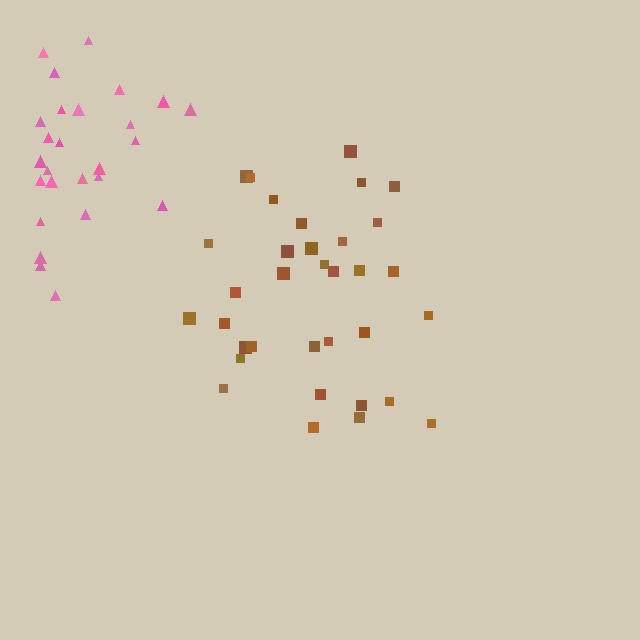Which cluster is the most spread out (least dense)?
Pink.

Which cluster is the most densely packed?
Brown.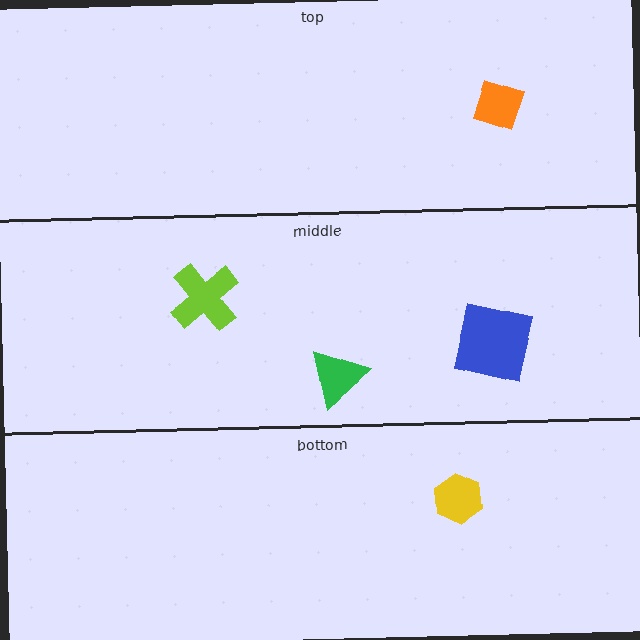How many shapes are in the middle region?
3.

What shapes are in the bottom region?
The yellow hexagon.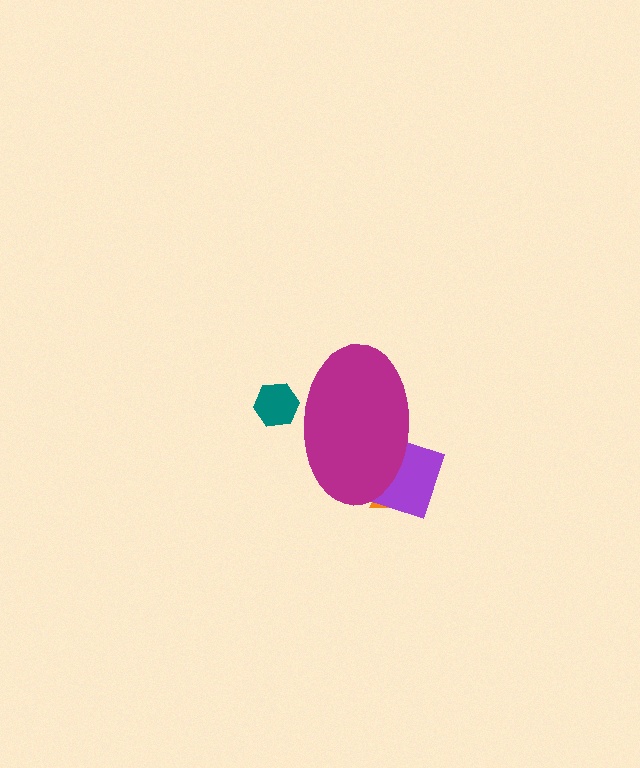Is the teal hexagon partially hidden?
Yes, the teal hexagon is partially hidden behind the magenta ellipse.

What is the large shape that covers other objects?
A magenta ellipse.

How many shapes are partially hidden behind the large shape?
3 shapes are partially hidden.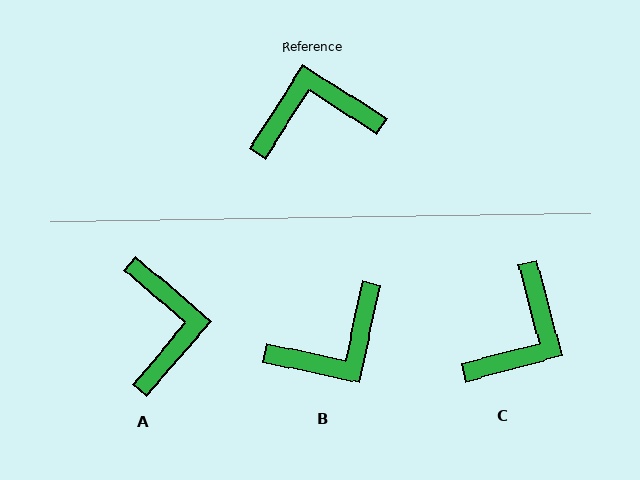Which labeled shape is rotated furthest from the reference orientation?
B, about 160 degrees away.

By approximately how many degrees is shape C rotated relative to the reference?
Approximately 133 degrees clockwise.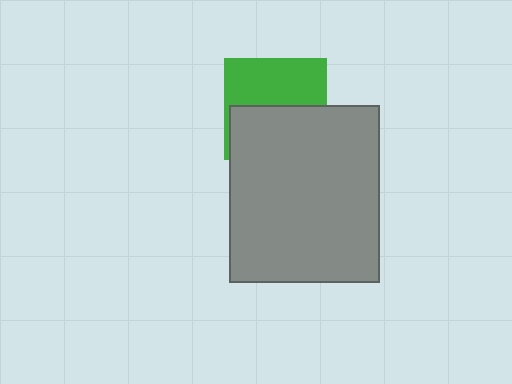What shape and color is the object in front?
The object in front is a gray rectangle.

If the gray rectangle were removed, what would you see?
You would see the complete green square.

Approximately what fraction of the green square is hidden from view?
Roughly 50% of the green square is hidden behind the gray rectangle.